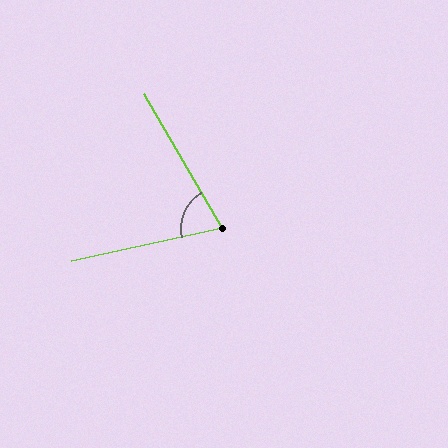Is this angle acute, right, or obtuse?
It is acute.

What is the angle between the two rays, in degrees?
Approximately 72 degrees.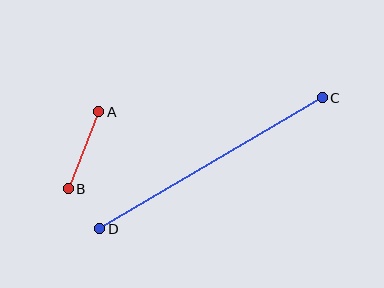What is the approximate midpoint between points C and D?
The midpoint is at approximately (211, 163) pixels.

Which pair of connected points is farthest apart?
Points C and D are farthest apart.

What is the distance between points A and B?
The distance is approximately 83 pixels.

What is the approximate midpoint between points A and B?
The midpoint is at approximately (84, 150) pixels.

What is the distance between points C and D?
The distance is approximately 258 pixels.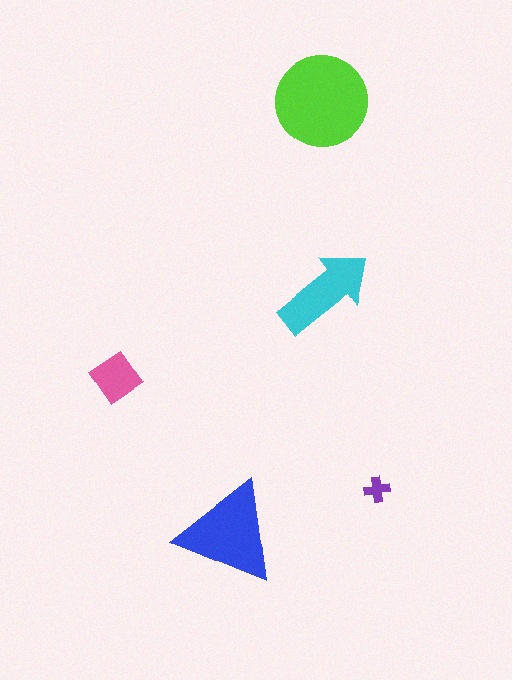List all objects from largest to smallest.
The lime circle, the blue triangle, the cyan arrow, the pink diamond, the purple cross.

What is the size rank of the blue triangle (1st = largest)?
2nd.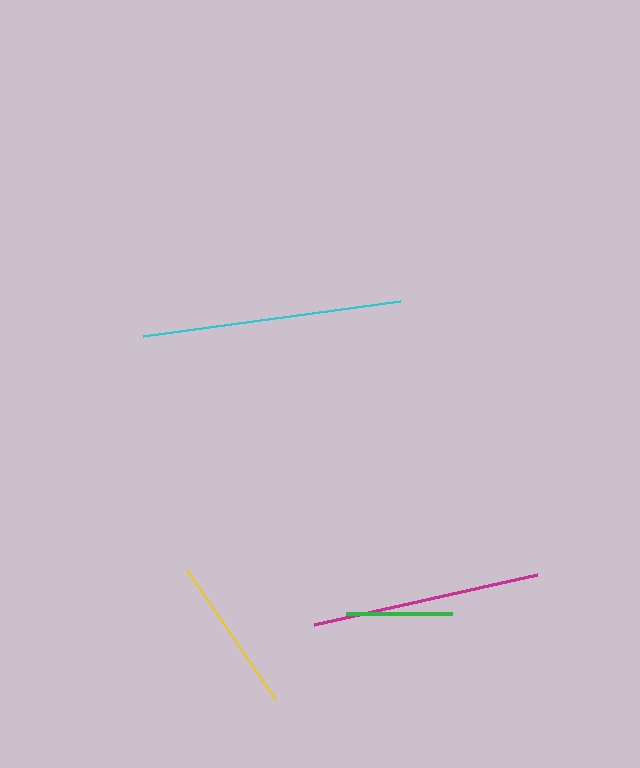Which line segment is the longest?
The cyan line is the longest at approximately 259 pixels.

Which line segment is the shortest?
The green line is the shortest at approximately 106 pixels.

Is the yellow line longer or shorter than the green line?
The yellow line is longer than the green line.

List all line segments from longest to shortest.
From longest to shortest: cyan, magenta, yellow, green.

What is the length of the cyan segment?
The cyan segment is approximately 259 pixels long.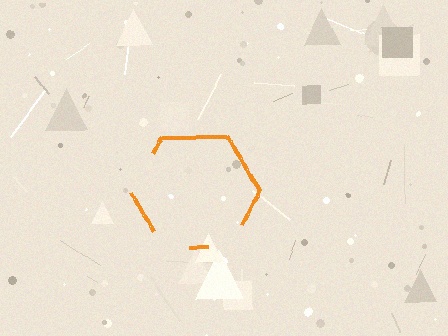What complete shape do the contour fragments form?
The contour fragments form a hexagon.